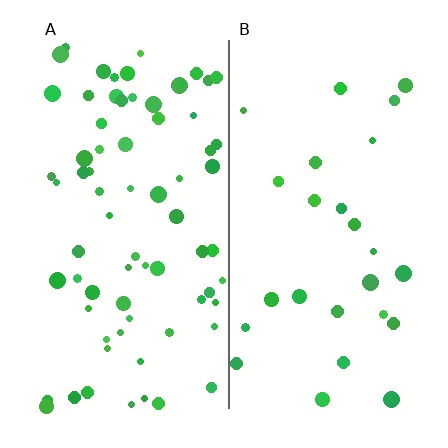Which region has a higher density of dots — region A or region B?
A (the left).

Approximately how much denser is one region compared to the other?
Approximately 2.8× — region A over region B.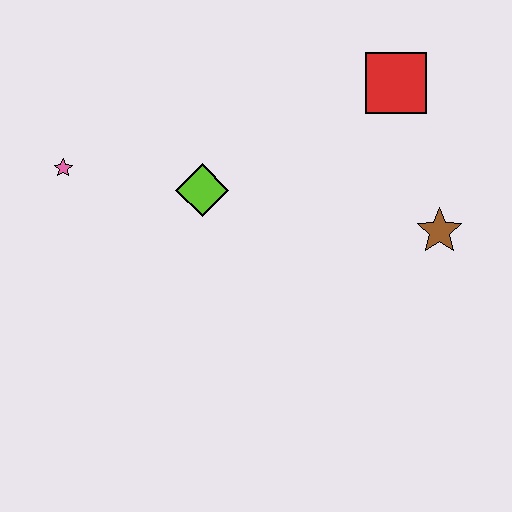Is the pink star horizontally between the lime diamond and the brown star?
No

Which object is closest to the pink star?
The lime diamond is closest to the pink star.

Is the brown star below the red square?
Yes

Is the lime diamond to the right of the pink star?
Yes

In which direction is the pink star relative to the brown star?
The pink star is to the left of the brown star.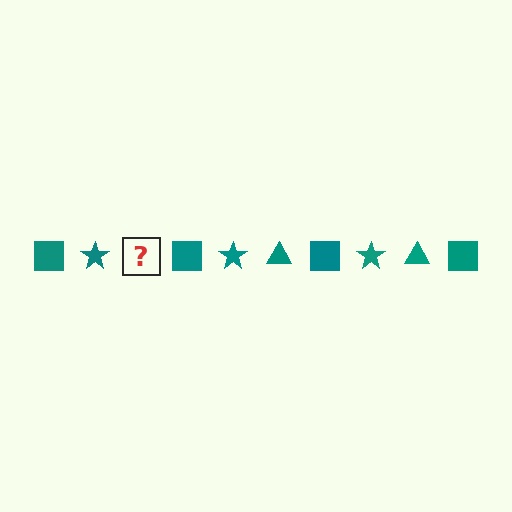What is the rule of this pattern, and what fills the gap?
The rule is that the pattern cycles through square, star, triangle shapes in teal. The gap should be filled with a teal triangle.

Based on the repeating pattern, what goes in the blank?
The blank should be a teal triangle.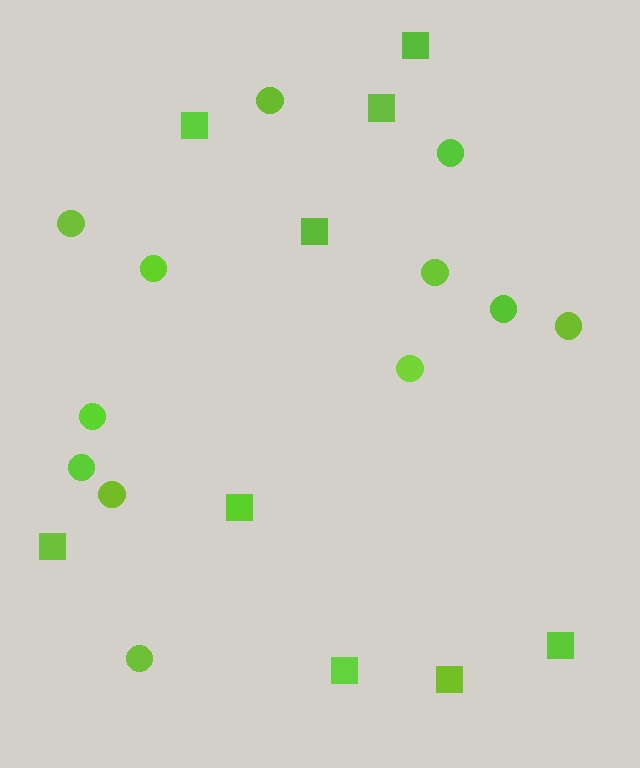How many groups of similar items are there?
There are 2 groups: one group of squares (9) and one group of circles (12).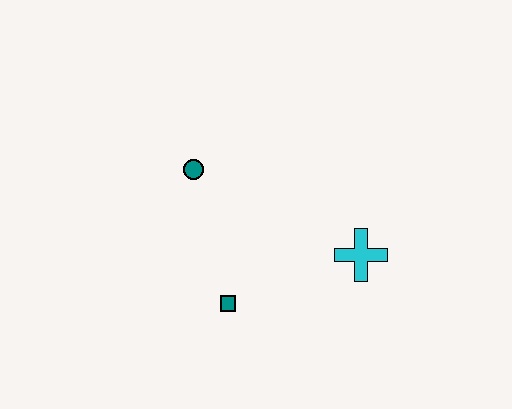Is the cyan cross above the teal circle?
No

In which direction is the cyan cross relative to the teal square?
The cyan cross is to the right of the teal square.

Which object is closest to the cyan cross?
The teal square is closest to the cyan cross.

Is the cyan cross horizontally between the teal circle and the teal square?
No